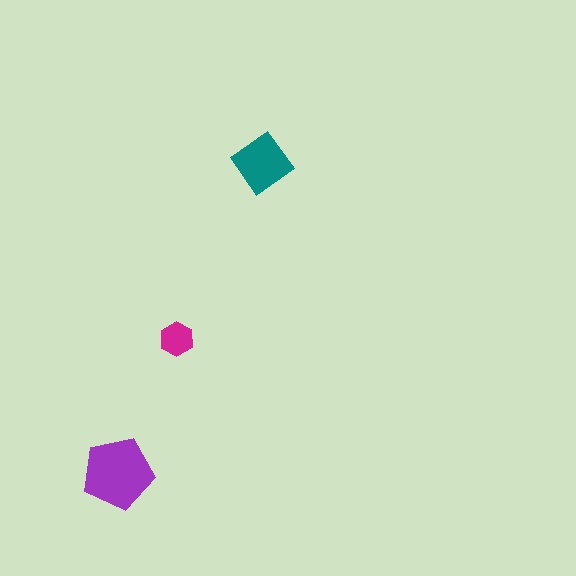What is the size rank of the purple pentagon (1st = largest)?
1st.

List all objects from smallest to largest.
The magenta hexagon, the teal diamond, the purple pentagon.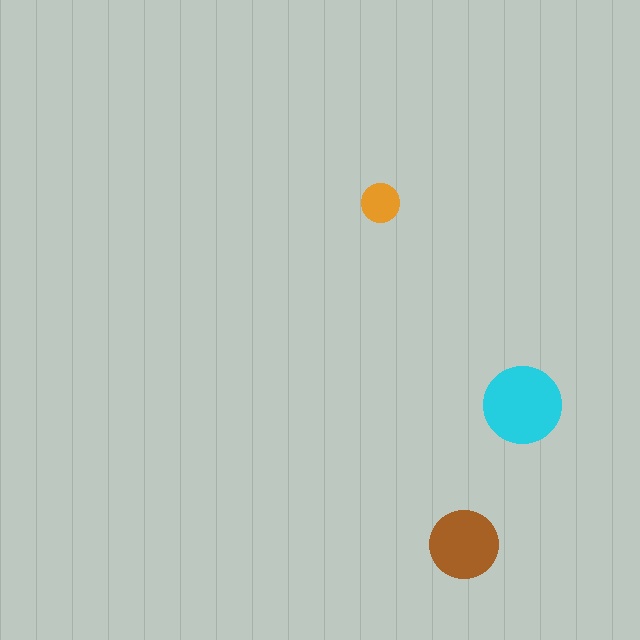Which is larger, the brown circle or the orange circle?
The brown one.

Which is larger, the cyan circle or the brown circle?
The cyan one.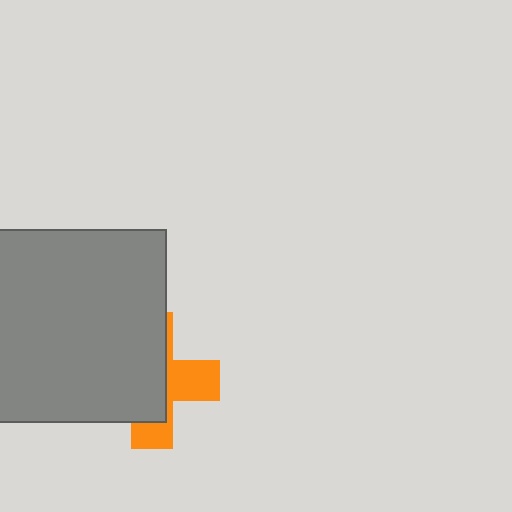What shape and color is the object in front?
The object in front is a gray rectangle.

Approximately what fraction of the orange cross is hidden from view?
Roughly 62% of the orange cross is hidden behind the gray rectangle.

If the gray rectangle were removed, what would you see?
You would see the complete orange cross.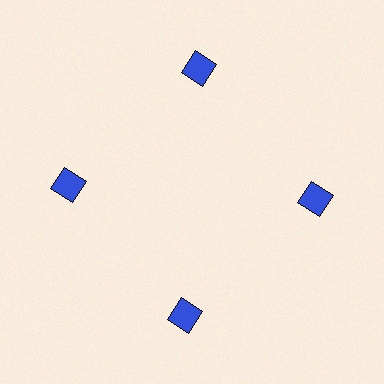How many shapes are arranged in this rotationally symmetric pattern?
There are 4 shapes, arranged in 4 groups of 1.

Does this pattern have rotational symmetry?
Yes, this pattern has 4-fold rotational symmetry. It looks the same after rotating 90 degrees around the center.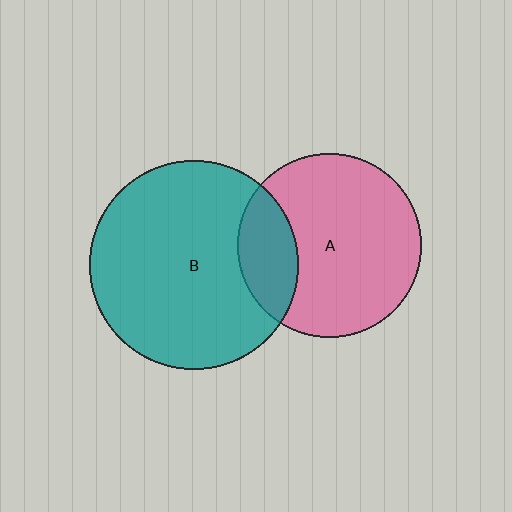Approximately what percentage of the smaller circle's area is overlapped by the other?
Approximately 20%.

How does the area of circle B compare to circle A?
Approximately 1.3 times.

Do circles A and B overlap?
Yes.